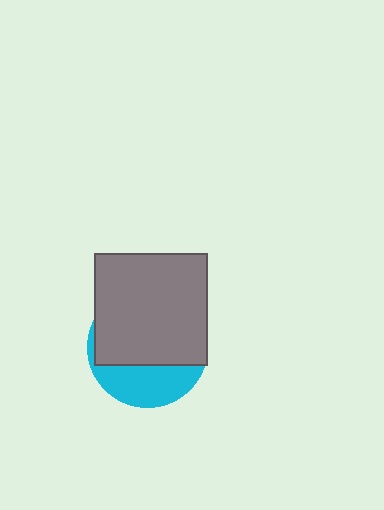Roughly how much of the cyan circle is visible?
A small part of it is visible (roughly 33%).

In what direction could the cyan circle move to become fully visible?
The cyan circle could move down. That would shift it out from behind the gray square entirely.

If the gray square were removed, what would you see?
You would see the complete cyan circle.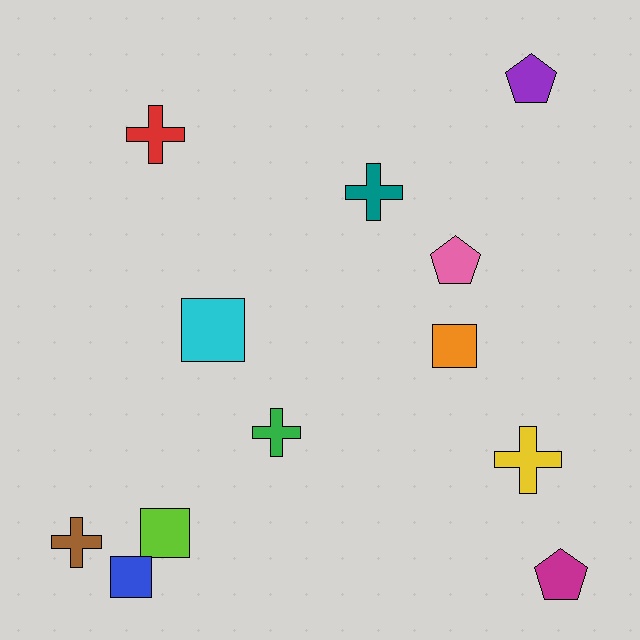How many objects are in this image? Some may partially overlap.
There are 12 objects.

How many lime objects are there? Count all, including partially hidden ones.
There is 1 lime object.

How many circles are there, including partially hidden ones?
There are no circles.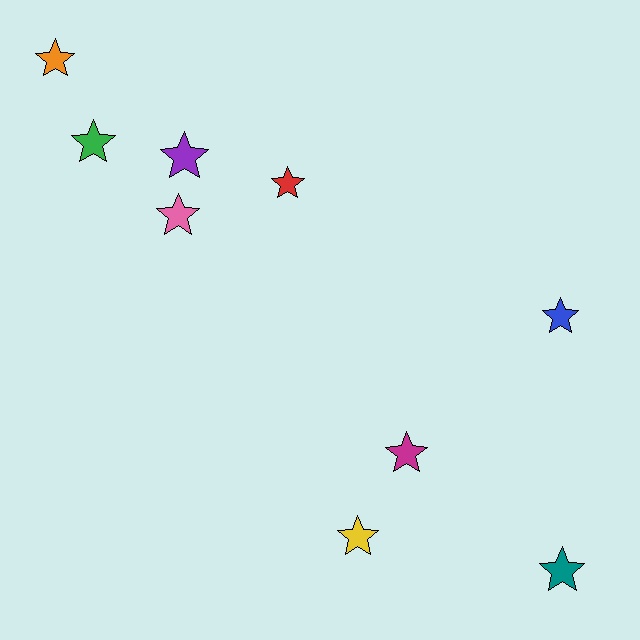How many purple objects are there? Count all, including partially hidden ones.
There is 1 purple object.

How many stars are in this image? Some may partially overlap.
There are 9 stars.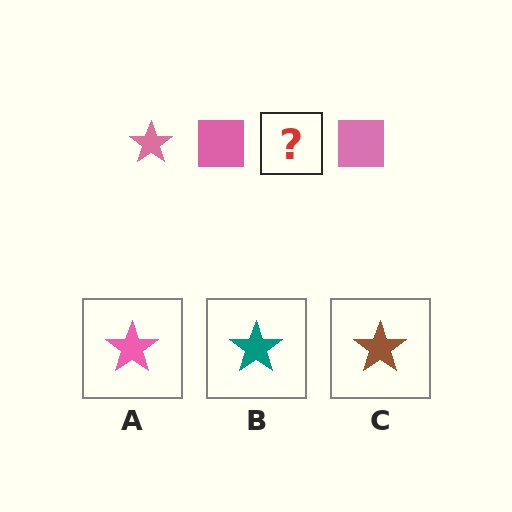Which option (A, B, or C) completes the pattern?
A.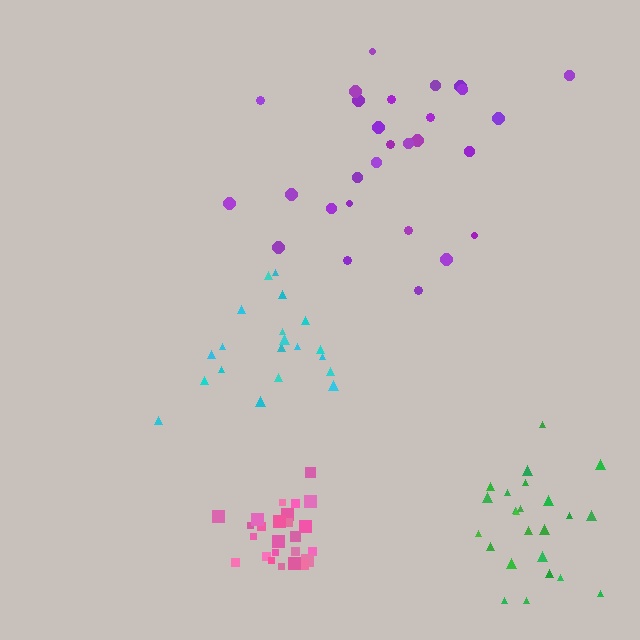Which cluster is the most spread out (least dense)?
Cyan.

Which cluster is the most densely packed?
Pink.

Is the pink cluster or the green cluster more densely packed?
Pink.